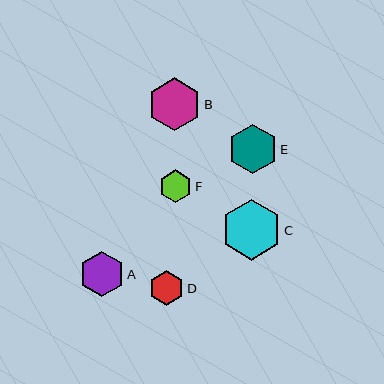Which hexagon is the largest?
Hexagon C is the largest with a size of approximately 60 pixels.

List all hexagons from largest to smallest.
From largest to smallest: C, B, E, A, D, F.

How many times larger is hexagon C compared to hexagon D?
Hexagon C is approximately 1.7 times the size of hexagon D.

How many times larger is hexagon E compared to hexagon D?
Hexagon E is approximately 1.4 times the size of hexagon D.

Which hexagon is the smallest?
Hexagon F is the smallest with a size of approximately 33 pixels.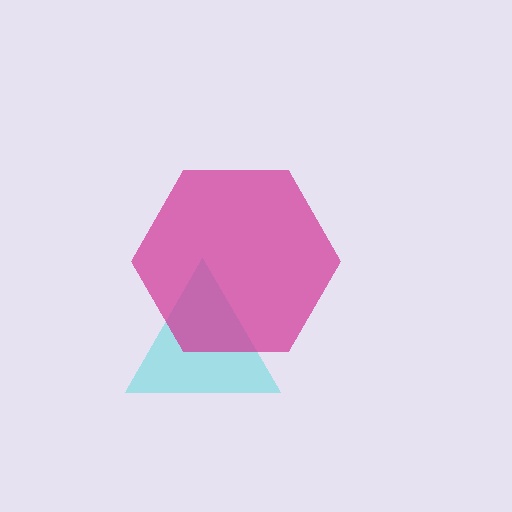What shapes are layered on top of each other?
The layered shapes are: a cyan triangle, a magenta hexagon.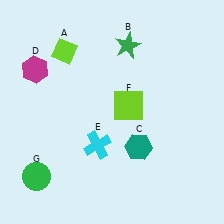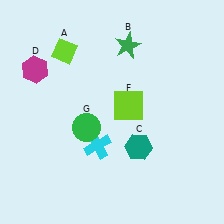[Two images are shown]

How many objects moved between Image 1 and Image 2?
1 object moved between the two images.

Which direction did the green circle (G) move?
The green circle (G) moved right.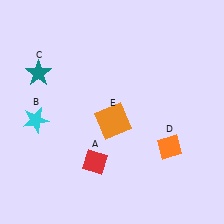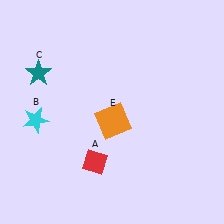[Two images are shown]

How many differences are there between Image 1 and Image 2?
There is 1 difference between the two images.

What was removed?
The orange diamond (D) was removed in Image 2.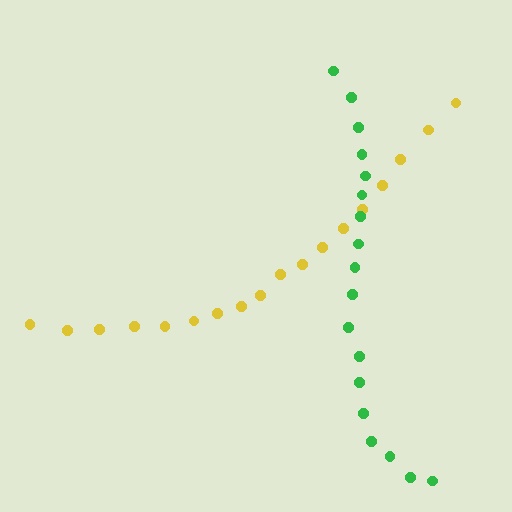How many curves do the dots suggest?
There are 2 distinct paths.